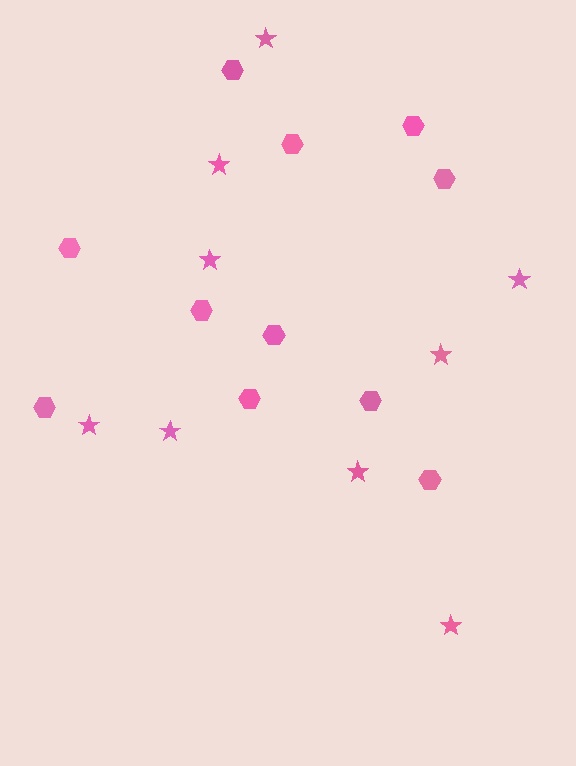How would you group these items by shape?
There are 2 groups: one group of stars (9) and one group of hexagons (11).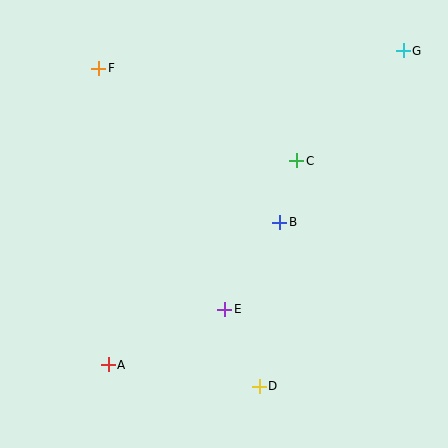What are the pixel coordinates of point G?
Point G is at (403, 51).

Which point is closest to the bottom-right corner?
Point D is closest to the bottom-right corner.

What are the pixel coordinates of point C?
Point C is at (297, 161).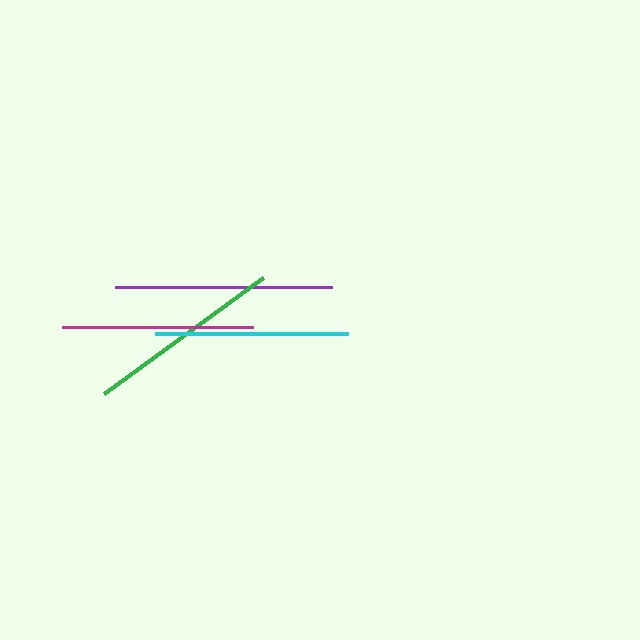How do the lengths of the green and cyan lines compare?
The green and cyan lines are approximately the same length.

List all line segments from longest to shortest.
From longest to shortest: purple, green, cyan, magenta.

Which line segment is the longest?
The purple line is the longest at approximately 217 pixels.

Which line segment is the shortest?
The magenta line is the shortest at approximately 191 pixels.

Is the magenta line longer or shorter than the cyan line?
The cyan line is longer than the magenta line.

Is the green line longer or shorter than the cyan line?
The green line is longer than the cyan line.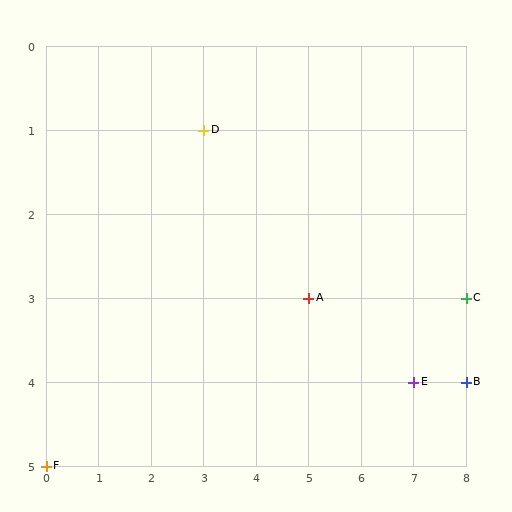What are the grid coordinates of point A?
Point A is at grid coordinates (5, 3).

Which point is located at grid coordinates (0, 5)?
Point F is at (0, 5).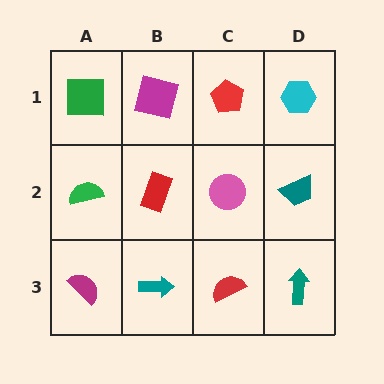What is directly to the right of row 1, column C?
A cyan hexagon.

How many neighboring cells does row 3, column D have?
2.